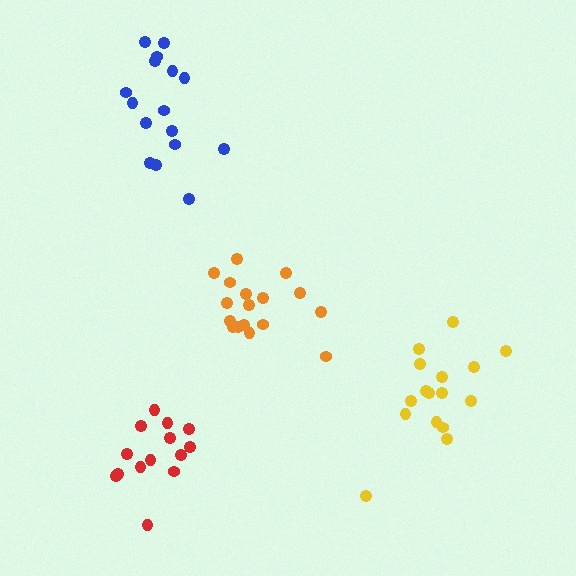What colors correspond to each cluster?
The clusters are colored: orange, yellow, blue, red.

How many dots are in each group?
Group 1: 17 dots, Group 2: 16 dots, Group 3: 16 dots, Group 4: 14 dots (63 total).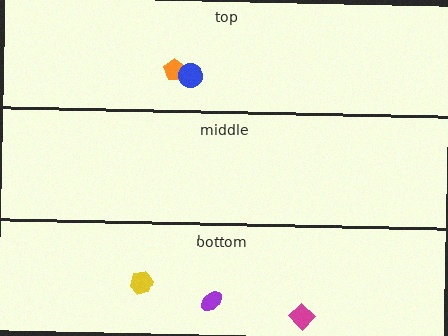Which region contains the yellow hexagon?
The bottom region.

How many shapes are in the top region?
2.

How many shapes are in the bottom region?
3.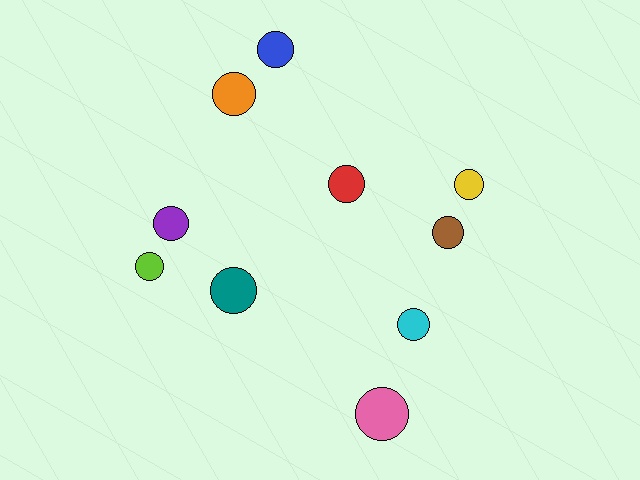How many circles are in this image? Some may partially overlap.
There are 10 circles.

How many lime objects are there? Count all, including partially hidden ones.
There is 1 lime object.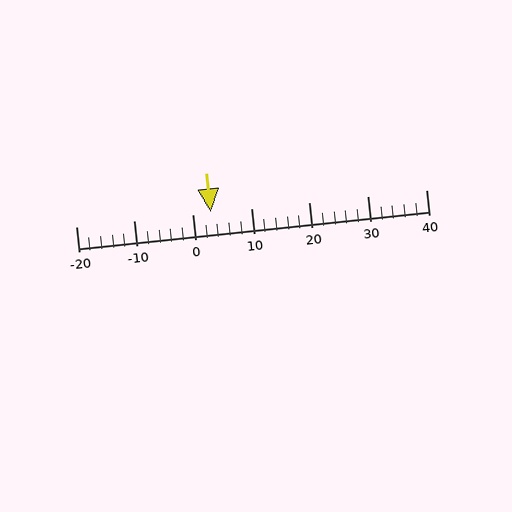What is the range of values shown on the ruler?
The ruler shows values from -20 to 40.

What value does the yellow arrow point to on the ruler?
The yellow arrow points to approximately 3.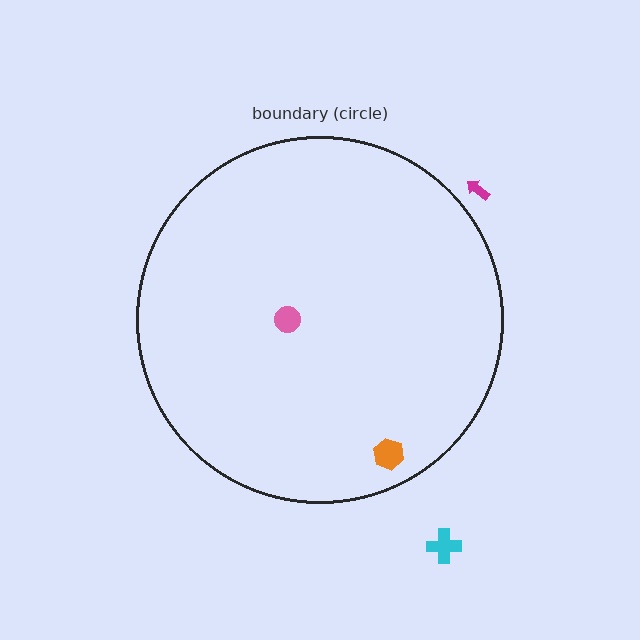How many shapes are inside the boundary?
2 inside, 2 outside.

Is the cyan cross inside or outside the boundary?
Outside.